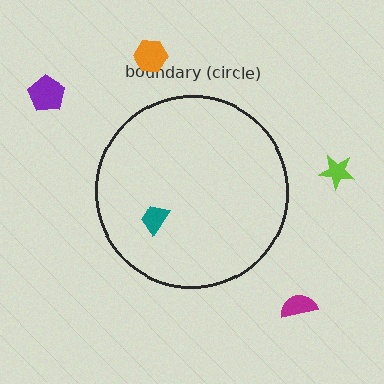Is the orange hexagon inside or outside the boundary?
Outside.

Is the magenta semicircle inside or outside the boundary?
Outside.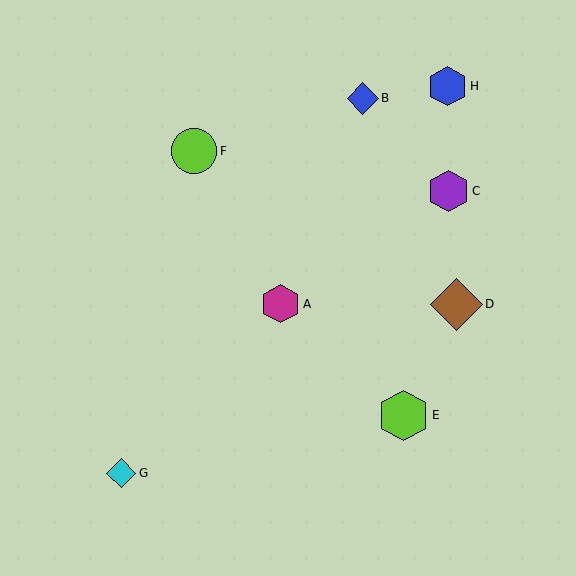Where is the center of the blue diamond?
The center of the blue diamond is at (363, 98).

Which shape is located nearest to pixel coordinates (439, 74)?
The blue hexagon (labeled H) at (447, 86) is nearest to that location.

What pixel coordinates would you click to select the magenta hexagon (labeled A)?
Click at (281, 304) to select the magenta hexagon A.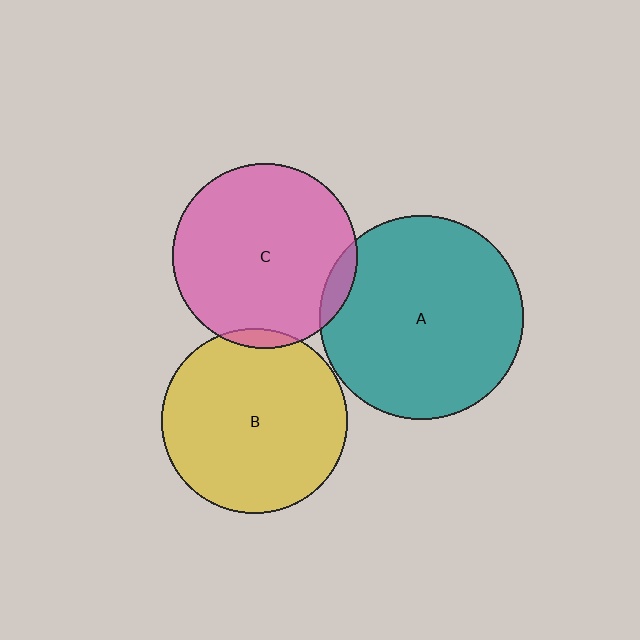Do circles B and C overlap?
Yes.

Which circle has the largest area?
Circle A (teal).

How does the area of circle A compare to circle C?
Approximately 1.2 times.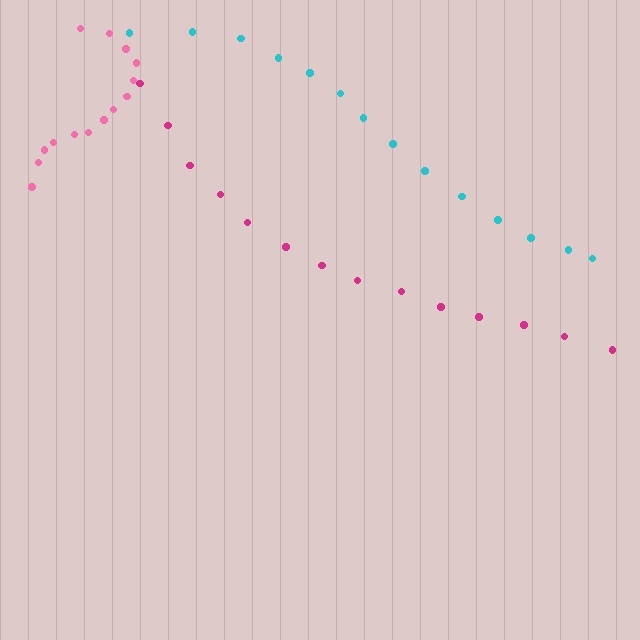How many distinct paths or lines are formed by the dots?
There are 3 distinct paths.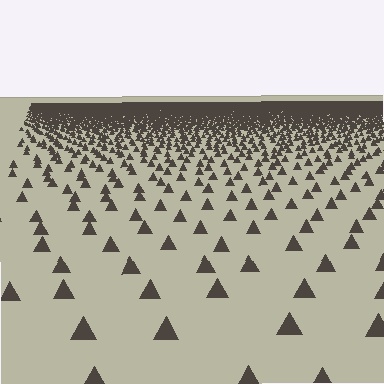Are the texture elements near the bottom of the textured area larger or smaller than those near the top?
Larger. Near the bottom, elements are closer to the viewer and appear at a bigger on-screen size.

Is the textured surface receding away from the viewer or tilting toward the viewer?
The surface is receding away from the viewer. Texture elements get smaller and denser toward the top.